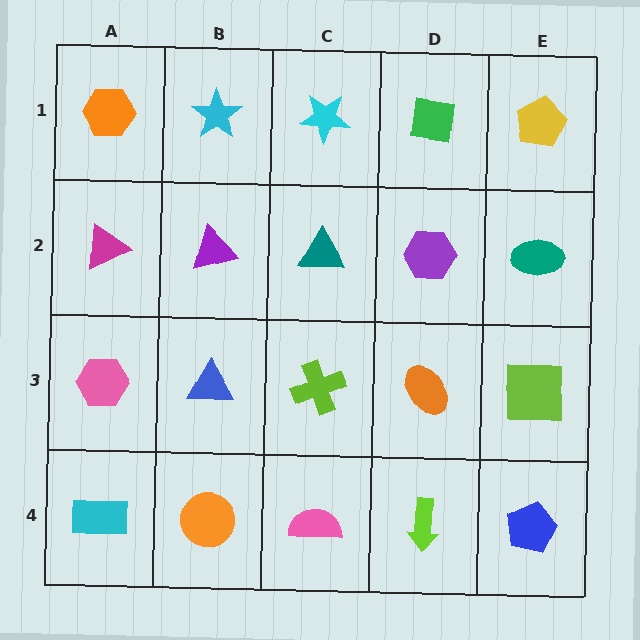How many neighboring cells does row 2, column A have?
3.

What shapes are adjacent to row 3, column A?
A magenta triangle (row 2, column A), a cyan rectangle (row 4, column A), a blue triangle (row 3, column B).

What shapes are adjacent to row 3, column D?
A purple hexagon (row 2, column D), a lime arrow (row 4, column D), a lime cross (row 3, column C), a lime square (row 3, column E).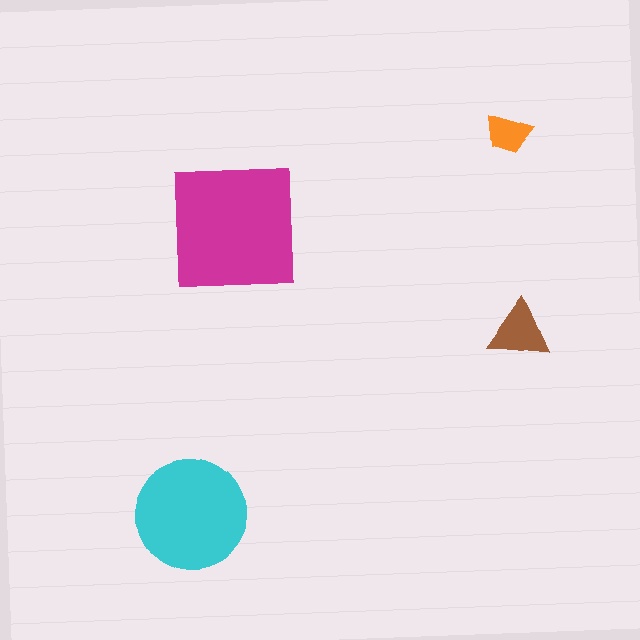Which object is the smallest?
The orange trapezoid.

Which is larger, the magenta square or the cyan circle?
The magenta square.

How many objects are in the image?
There are 4 objects in the image.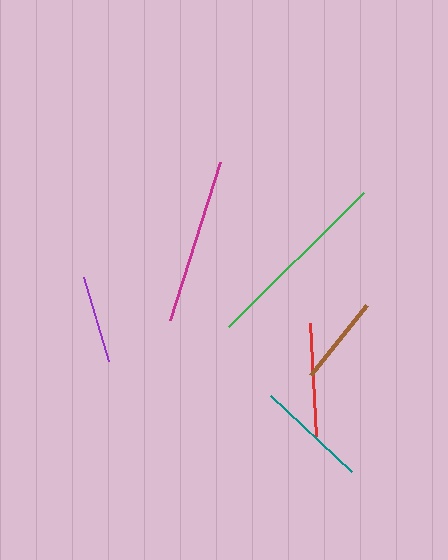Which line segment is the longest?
The green line is the longest at approximately 190 pixels.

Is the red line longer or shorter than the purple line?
The red line is longer than the purple line.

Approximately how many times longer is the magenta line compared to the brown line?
The magenta line is approximately 1.8 times the length of the brown line.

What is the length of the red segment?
The red segment is approximately 113 pixels long.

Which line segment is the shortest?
The purple line is the shortest at approximately 87 pixels.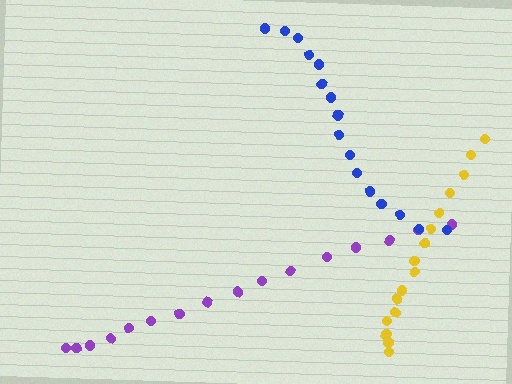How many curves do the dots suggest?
There are 3 distinct paths.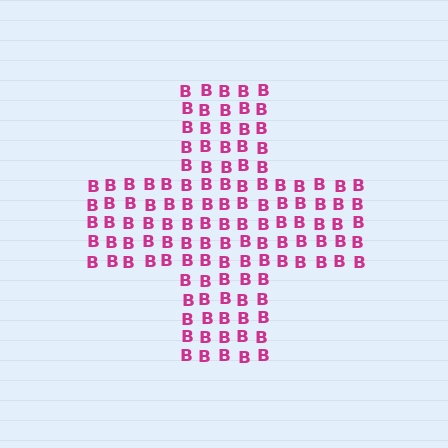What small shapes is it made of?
It is made of small letter B's.